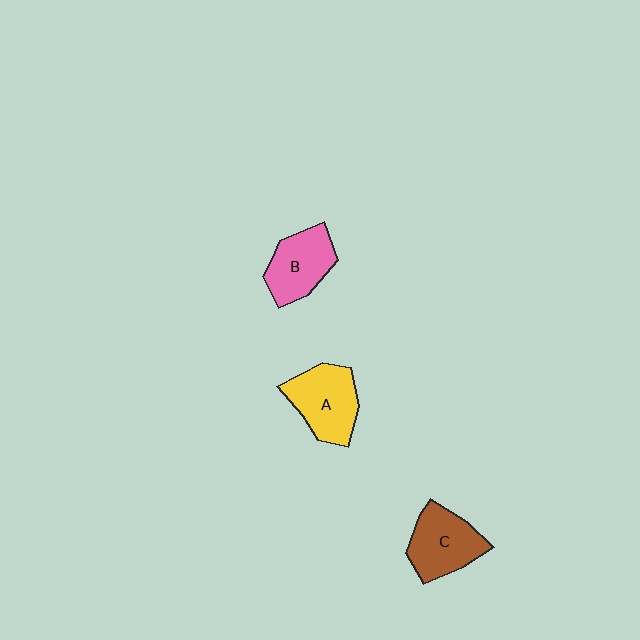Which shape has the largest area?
Shape A (yellow).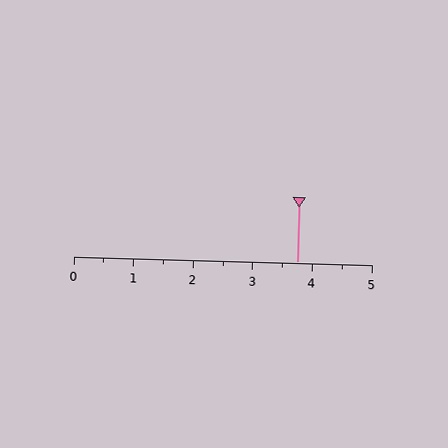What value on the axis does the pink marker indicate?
The marker indicates approximately 3.8.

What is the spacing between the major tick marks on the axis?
The major ticks are spaced 1 apart.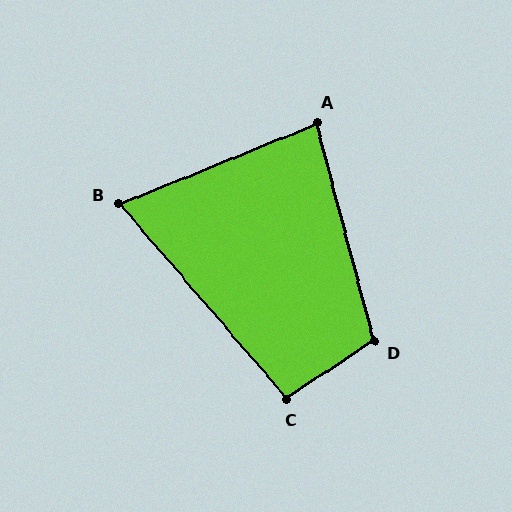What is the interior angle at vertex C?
Approximately 97 degrees (obtuse).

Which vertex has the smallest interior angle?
B, at approximately 72 degrees.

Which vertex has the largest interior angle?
D, at approximately 108 degrees.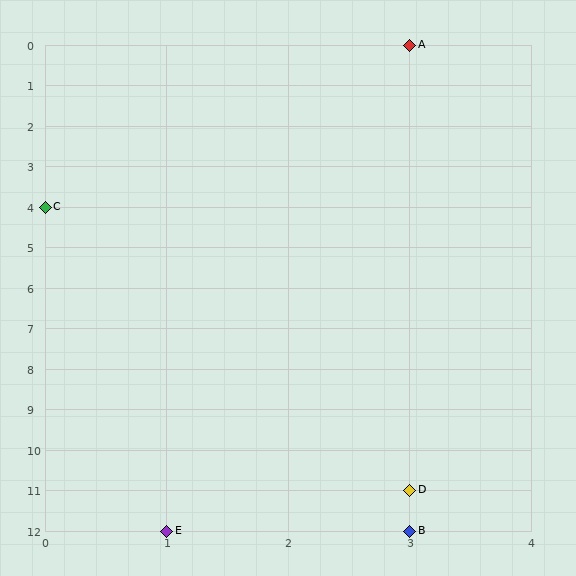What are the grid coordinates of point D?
Point D is at grid coordinates (3, 11).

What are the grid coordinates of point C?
Point C is at grid coordinates (0, 4).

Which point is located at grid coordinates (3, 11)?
Point D is at (3, 11).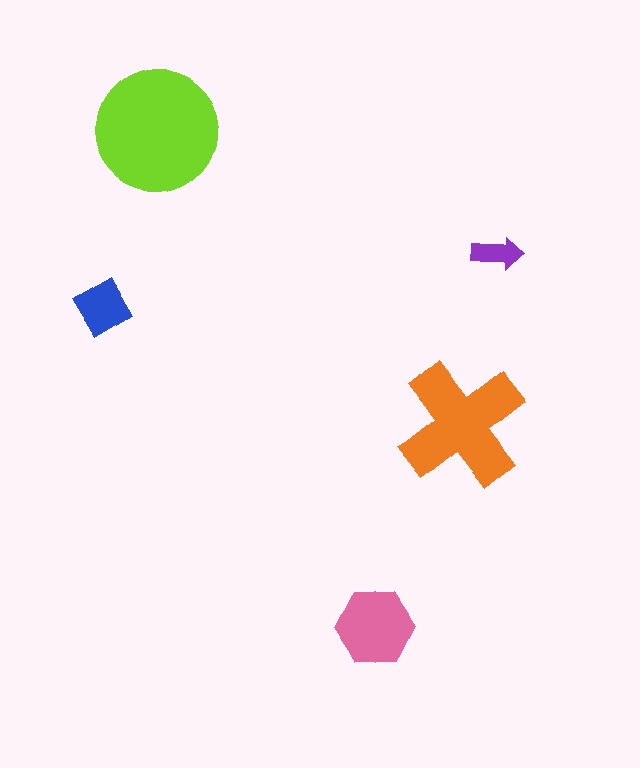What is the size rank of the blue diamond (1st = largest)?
4th.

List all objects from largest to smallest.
The lime circle, the orange cross, the pink hexagon, the blue diamond, the purple arrow.